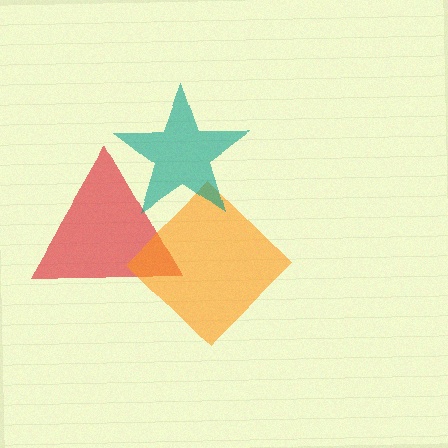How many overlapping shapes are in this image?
There are 3 overlapping shapes in the image.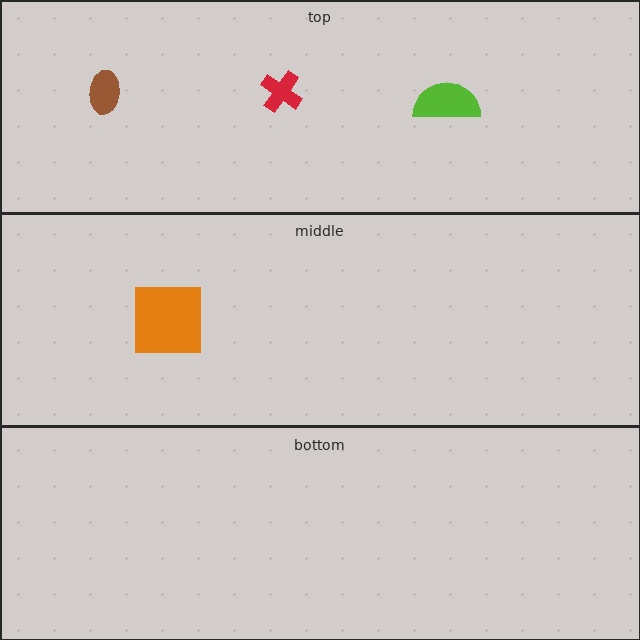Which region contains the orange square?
The middle region.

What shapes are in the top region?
The lime semicircle, the brown ellipse, the red cross.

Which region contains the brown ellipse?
The top region.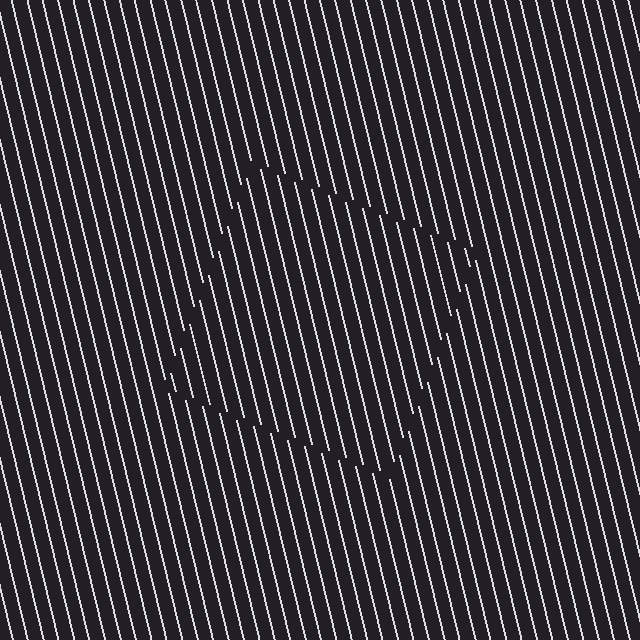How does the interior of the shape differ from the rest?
The interior of the shape contains the same grating, shifted by half a period — the contour is defined by the phase discontinuity where line-ends from the inner and outer gratings abut.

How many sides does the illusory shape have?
4 sides — the line-ends trace a square.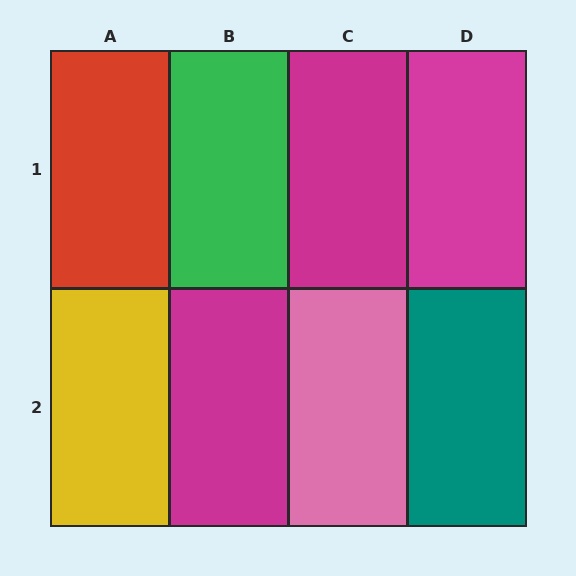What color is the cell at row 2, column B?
Magenta.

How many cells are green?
1 cell is green.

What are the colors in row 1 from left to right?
Red, green, magenta, magenta.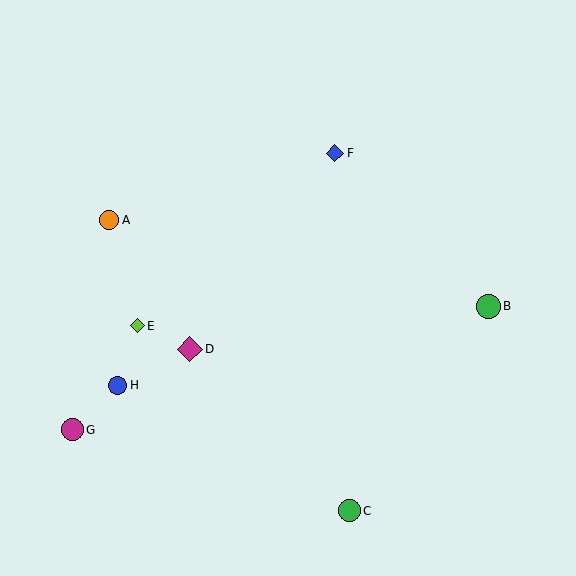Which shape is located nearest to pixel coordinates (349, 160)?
The blue diamond (labeled F) at (335, 153) is nearest to that location.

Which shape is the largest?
The magenta diamond (labeled D) is the largest.